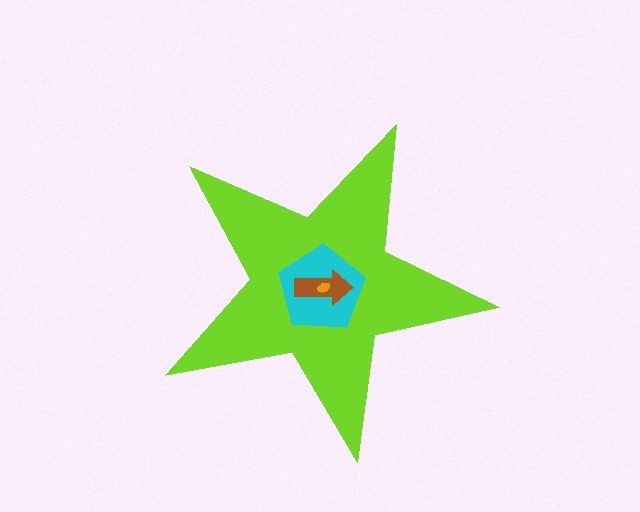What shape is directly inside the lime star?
The cyan pentagon.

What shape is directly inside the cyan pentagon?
The brown arrow.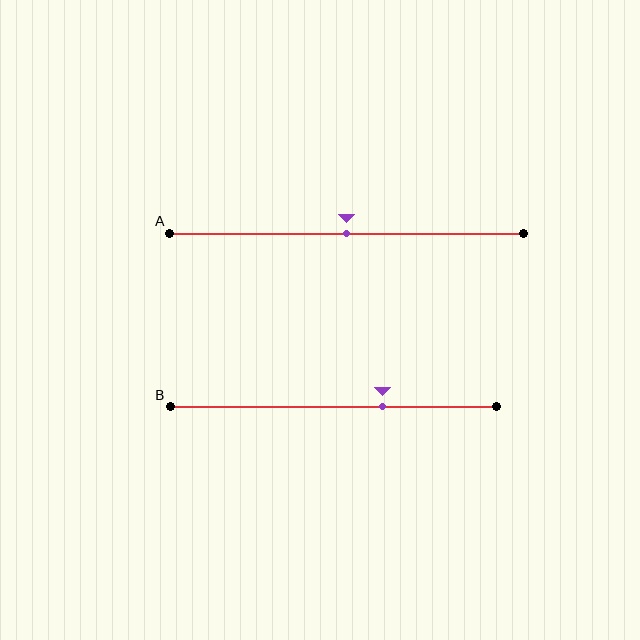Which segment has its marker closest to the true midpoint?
Segment A has its marker closest to the true midpoint.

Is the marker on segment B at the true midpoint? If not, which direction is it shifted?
No, the marker on segment B is shifted to the right by about 15% of the segment length.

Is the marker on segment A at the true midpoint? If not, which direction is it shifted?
Yes, the marker on segment A is at the true midpoint.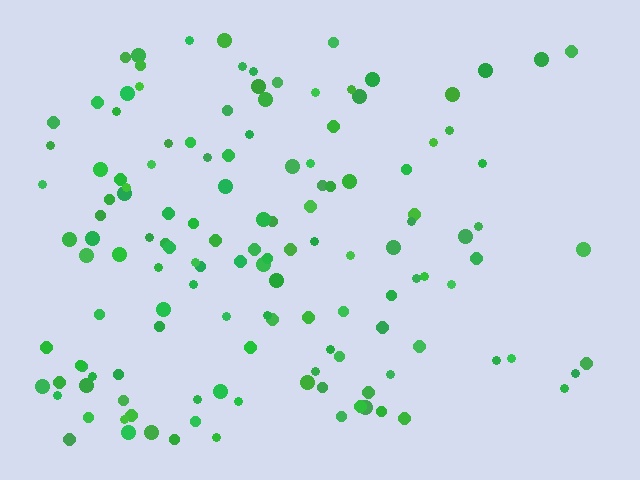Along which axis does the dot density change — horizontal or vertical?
Horizontal.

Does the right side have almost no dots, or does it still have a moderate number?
Still a moderate number, just noticeably fewer than the left.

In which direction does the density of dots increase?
From right to left, with the left side densest.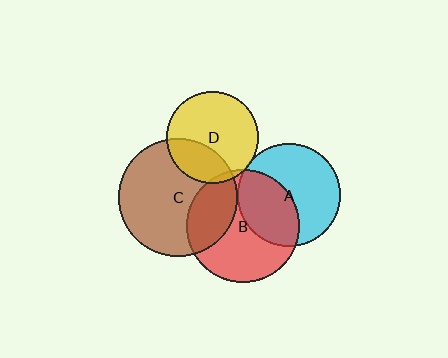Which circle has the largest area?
Circle C (brown).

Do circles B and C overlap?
Yes.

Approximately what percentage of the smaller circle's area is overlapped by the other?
Approximately 30%.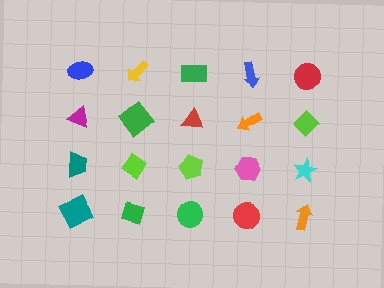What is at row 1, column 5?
A red circle.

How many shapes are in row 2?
5 shapes.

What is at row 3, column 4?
A pink hexagon.